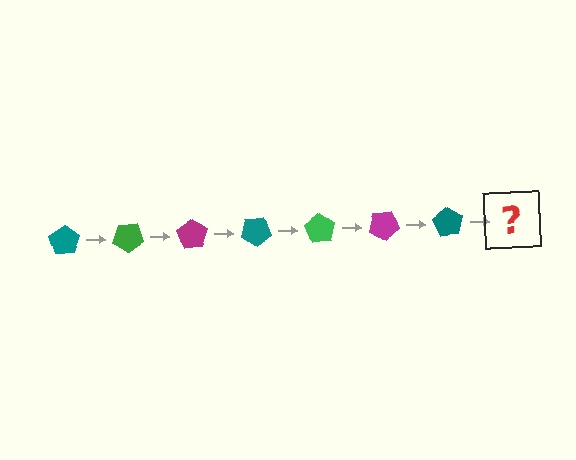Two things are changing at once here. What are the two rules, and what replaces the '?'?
The two rules are that it rotates 35 degrees each step and the color cycles through teal, green, and magenta. The '?' should be a green pentagon, rotated 245 degrees from the start.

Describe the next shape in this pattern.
It should be a green pentagon, rotated 245 degrees from the start.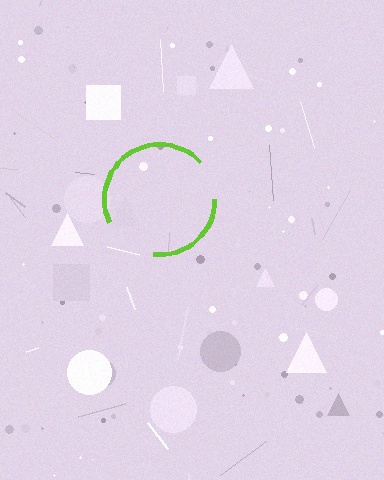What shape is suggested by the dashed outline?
The dashed outline suggests a circle.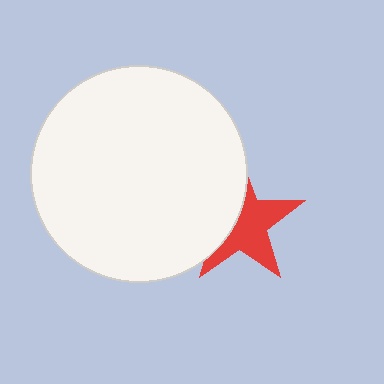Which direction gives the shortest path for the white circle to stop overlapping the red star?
Moving left gives the shortest separation.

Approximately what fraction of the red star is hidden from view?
Roughly 42% of the red star is hidden behind the white circle.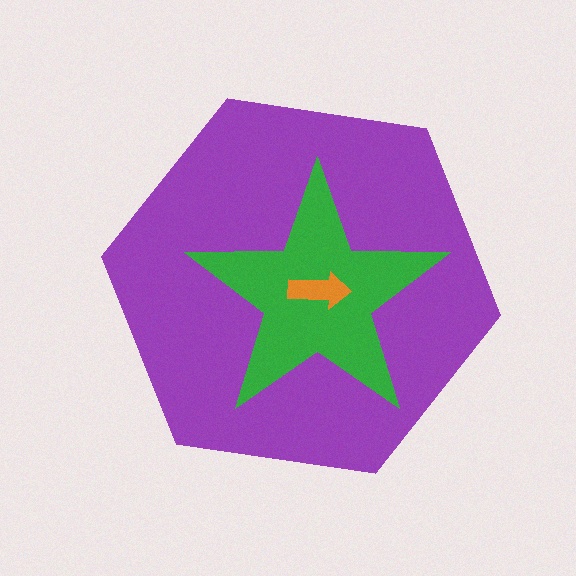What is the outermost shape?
The purple hexagon.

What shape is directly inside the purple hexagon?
The green star.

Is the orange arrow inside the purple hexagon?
Yes.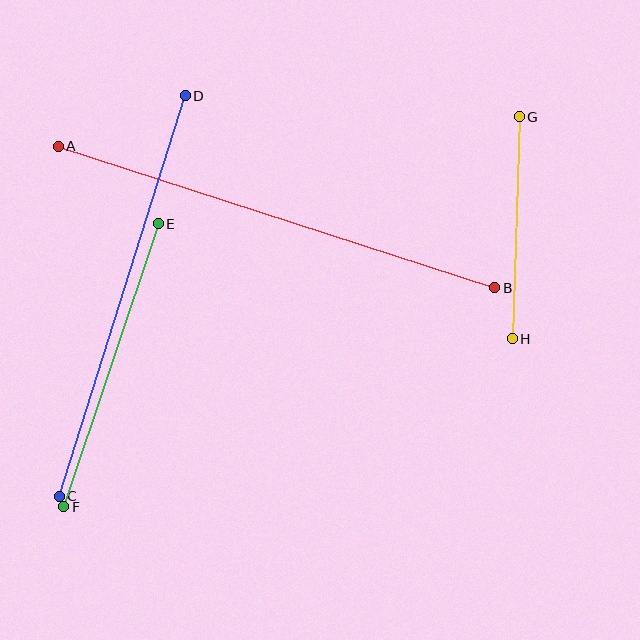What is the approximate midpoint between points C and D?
The midpoint is at approximately (122, 296) pixels.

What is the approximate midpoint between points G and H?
The midpoint is at approximately (516, 228) pixels.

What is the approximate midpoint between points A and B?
The midpoint is at approximately (276, 217) pixels.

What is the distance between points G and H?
The distance is approximately 222 pixels.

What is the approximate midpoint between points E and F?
The midpoint is at approximately (111, 365) pixels.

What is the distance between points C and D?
The distance is approximately 420 pixels.